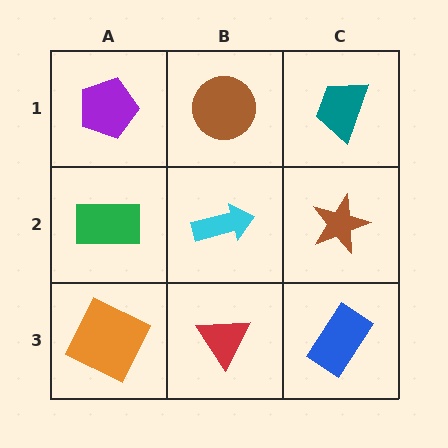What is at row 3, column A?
An orange square.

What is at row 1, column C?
A teal trapezoid.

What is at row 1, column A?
A purple pentagon.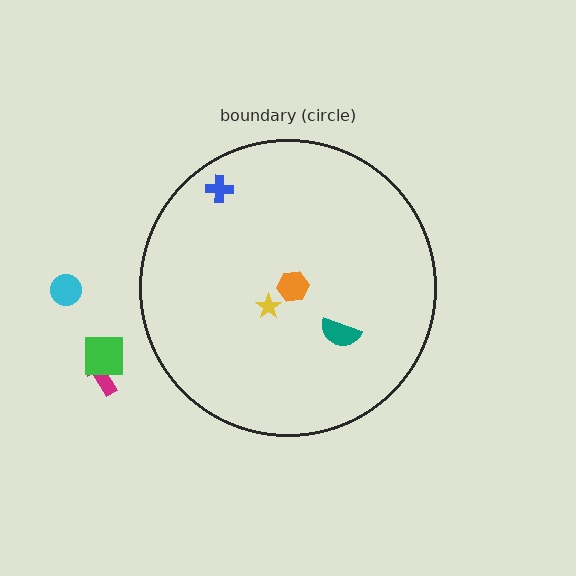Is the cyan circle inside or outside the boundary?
Outside.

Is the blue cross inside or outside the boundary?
Inside.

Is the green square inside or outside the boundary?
Outside.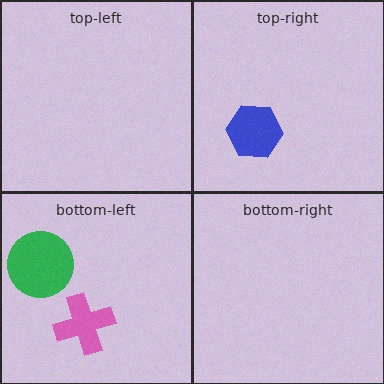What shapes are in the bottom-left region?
The green circle, the pink cross.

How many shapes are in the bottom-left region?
2.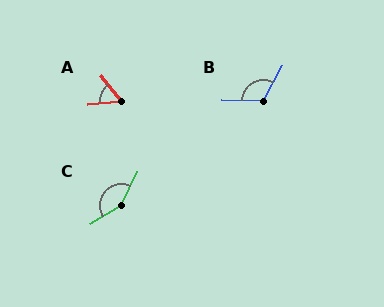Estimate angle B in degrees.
Approximately 115 degrees.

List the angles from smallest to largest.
A (57°), B (115°), C (147°).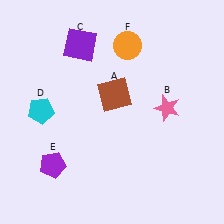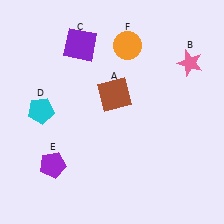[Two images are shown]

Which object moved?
The pink star (B) moved up.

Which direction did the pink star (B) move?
The pink star (B) moved up.